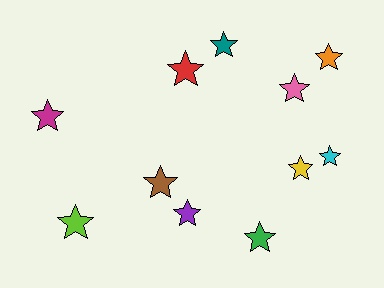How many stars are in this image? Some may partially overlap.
There are 11 stars.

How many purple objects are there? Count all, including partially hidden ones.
There is 1 purple object.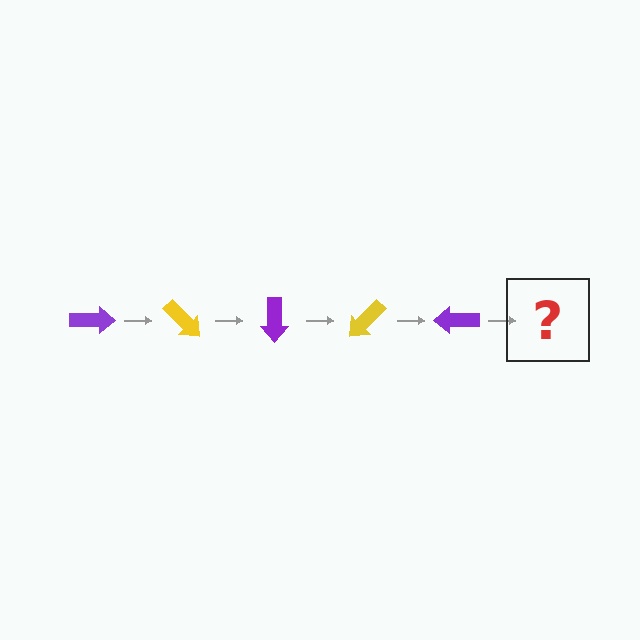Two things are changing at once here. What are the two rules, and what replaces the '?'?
The two rules are that it rotates 45 degrees each step and the color cycles through purple and yellow. The '?' should be a yellow arrow, rotated 225 degrees from the start.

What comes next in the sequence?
The next element should be a yellow arrow, rotated 225 degrees from the start.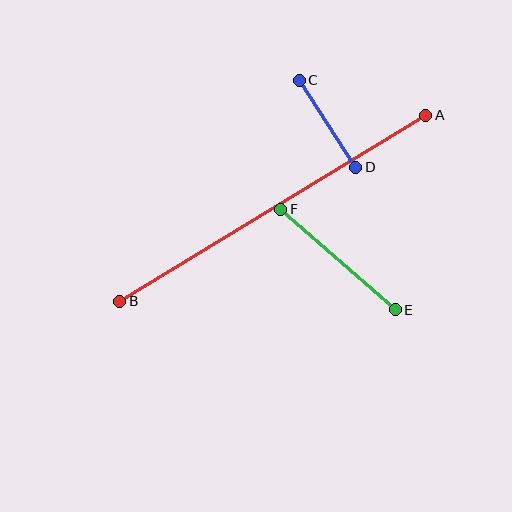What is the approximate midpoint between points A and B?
The midpoint is at approximately (273, 208) pixels.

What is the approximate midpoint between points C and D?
The midpoint is at approximately (328, 124) pixels.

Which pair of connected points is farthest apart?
Points A and B are farthest apart.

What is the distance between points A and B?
The distance is approximately 358 pixels.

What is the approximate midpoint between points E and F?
The midpoint is at approximately (338, 259) pixels.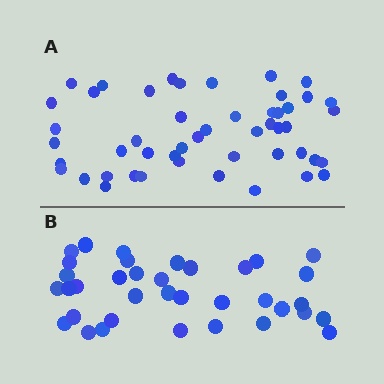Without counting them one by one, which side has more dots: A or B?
Region A (the top region) has more dots.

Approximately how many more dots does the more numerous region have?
Region A has approximately 15 more dots than region B.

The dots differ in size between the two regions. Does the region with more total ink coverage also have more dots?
No. Region B has more total ink coverage because its dots are larger, but region A actually contains more individual dots. Total area can be misleading — the number of items is what matters here.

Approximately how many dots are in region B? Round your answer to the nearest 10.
About 40 dots. (The exact count is 36, which rounds to 40.)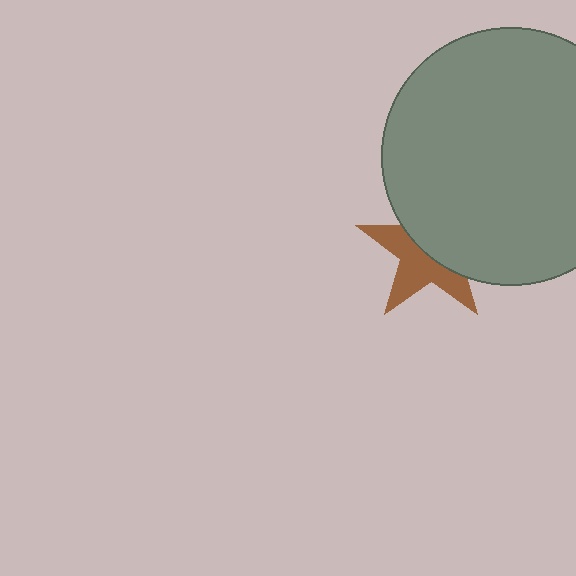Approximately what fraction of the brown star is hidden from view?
Roughly 50% of the brown star is hidden behind the gray circle.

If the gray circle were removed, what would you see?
You would see the complete brown star.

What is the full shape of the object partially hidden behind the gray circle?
The partially hidden object is a brown star.